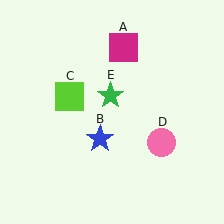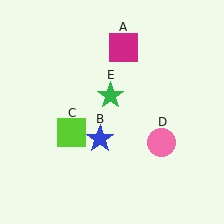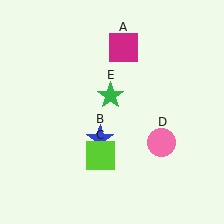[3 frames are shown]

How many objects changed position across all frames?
1 object changed position: lime square (object C).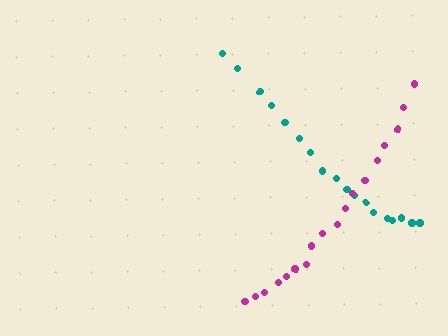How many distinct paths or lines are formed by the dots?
There are 2 distinct paths.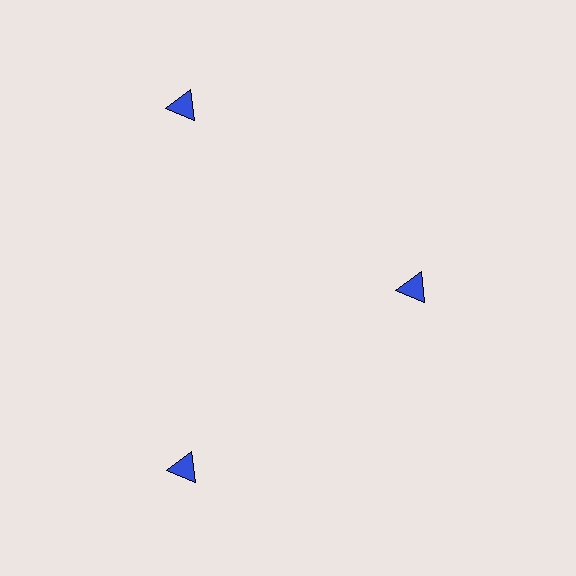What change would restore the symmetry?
The symmetry would be restored by moving it outward, back onto the ring so that all 3 triangles sit at equal angles and equal distance from the center.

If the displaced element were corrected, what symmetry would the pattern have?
It would have 3-fold rotational symmetry — the pattern would map onto itself every 120 degrees.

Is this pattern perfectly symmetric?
No. The 3 blue triangles are arranged in a ring, but one element near the 3 o'clock position is pulled inward toward the center, breaking the 3-fold rotational symmetry.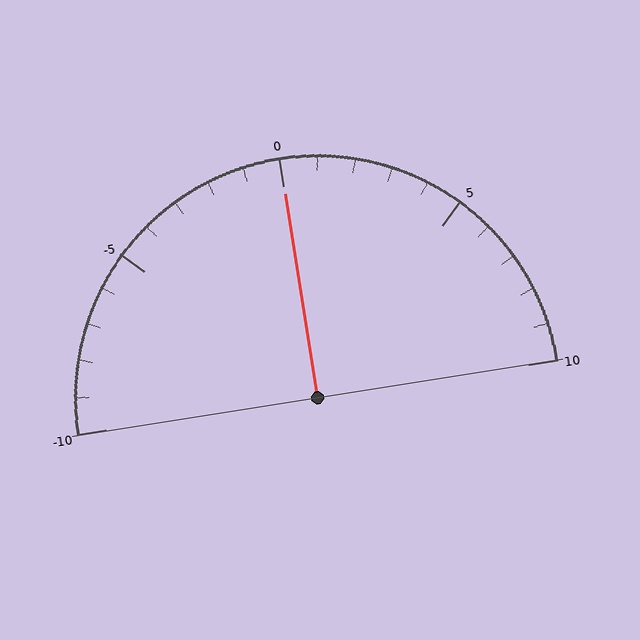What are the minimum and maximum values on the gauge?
The gauge ranges from -10 to 10.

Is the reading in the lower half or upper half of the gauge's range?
The reading is in the upper half of the range (-10 to 10).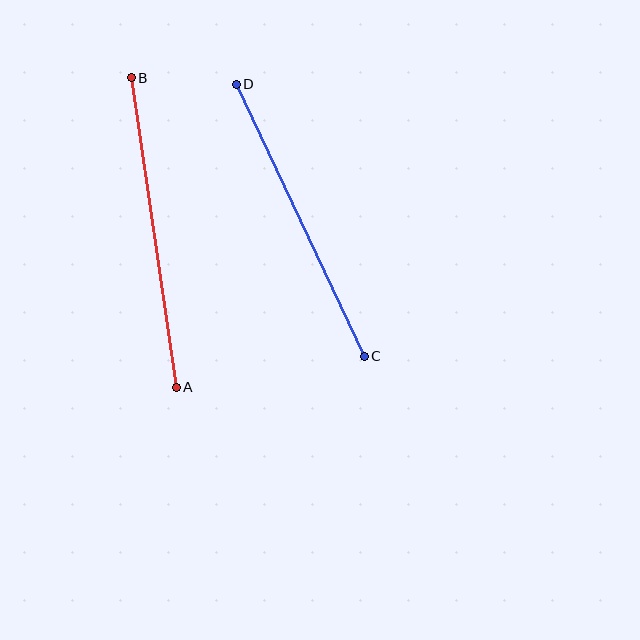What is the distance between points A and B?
The distance is approximately 313 pixels.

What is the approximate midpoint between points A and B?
The midpoint is at approximately (154, 233) pixels.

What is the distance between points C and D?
The distance is approximately 300 pixels.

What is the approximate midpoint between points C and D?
The midpoint is at approximately (300, 220) pixels.